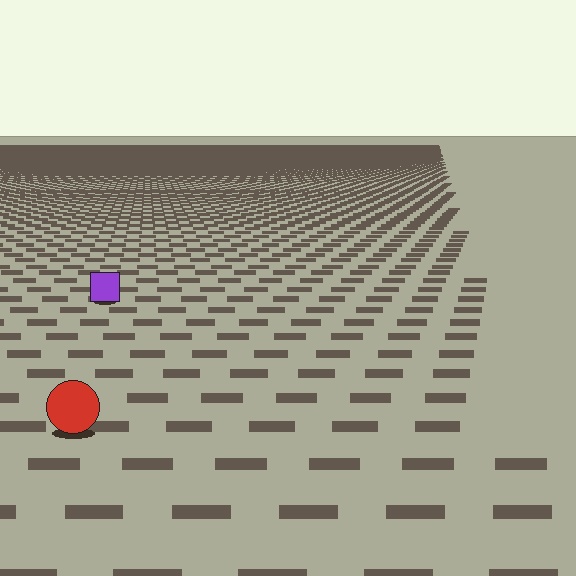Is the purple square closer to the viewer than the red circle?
No. The red circle is closer — you can tell from the texture gradient: the ground texture is coarser near it.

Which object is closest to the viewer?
The red circle is closest. The texture marks near it are larger and more spread out.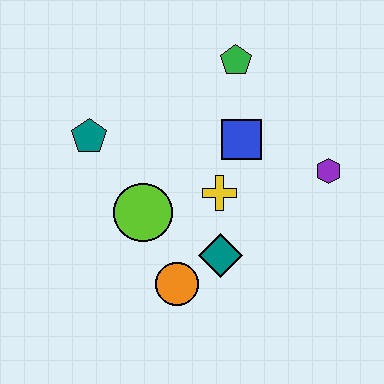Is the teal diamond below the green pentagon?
Yes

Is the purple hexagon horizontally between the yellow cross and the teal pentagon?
No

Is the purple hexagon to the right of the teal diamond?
Yes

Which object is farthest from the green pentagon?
The orange circle is farthest from the green pentagon.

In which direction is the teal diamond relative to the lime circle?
The teal diamond is to the right of the lime circle.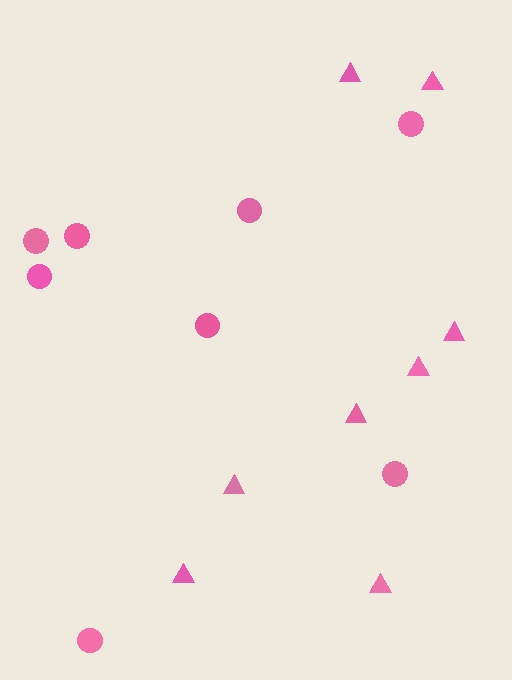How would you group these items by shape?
There are 2 groups: one group of circles (8) and one group of triangles (8).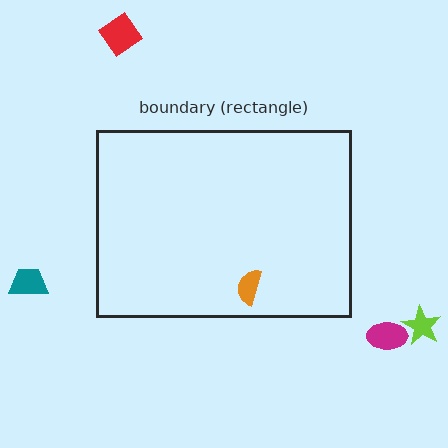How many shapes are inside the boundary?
1 inside, 4 outside.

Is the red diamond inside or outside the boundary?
Outside.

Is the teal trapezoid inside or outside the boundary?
Outside.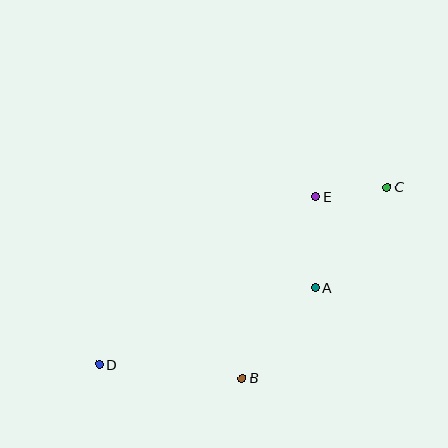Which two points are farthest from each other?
Points C and D are farthest from each other.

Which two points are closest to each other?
Points C and E are closest to each other.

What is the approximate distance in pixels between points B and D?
The distance between B and D is approximately 144 pixels.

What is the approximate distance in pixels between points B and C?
The distance between B and C is approximately 240 pixels.